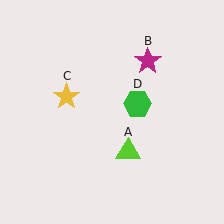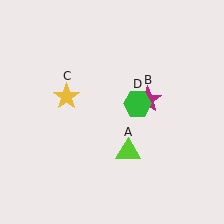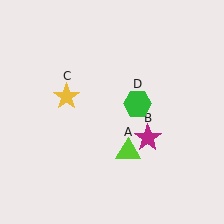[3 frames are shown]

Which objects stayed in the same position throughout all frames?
Lime triangle (object A) and yellow star (object C) and green hexagon (object D) remained stationary.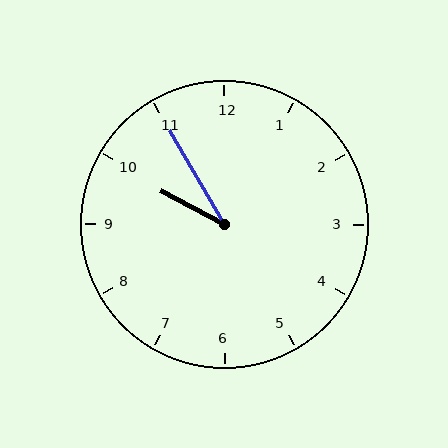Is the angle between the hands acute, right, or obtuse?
It is acute.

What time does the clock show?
9:55.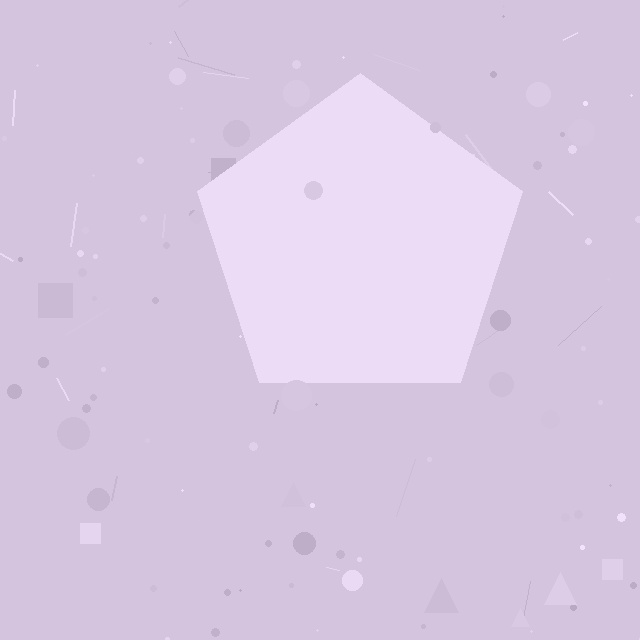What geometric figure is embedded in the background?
A pentagon is embedded in the background.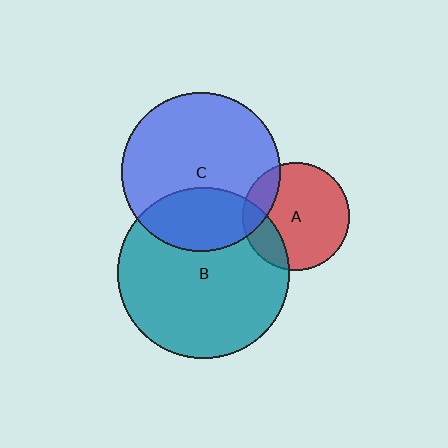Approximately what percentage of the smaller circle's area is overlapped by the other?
Approximately 15%.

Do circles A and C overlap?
Yes.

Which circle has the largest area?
Circle B (teal).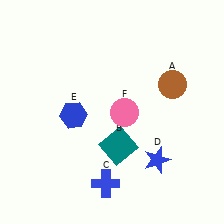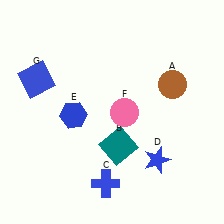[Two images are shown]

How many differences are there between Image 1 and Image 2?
There is 1 difference between the two images.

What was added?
A blue square (G) was added in Image 2.